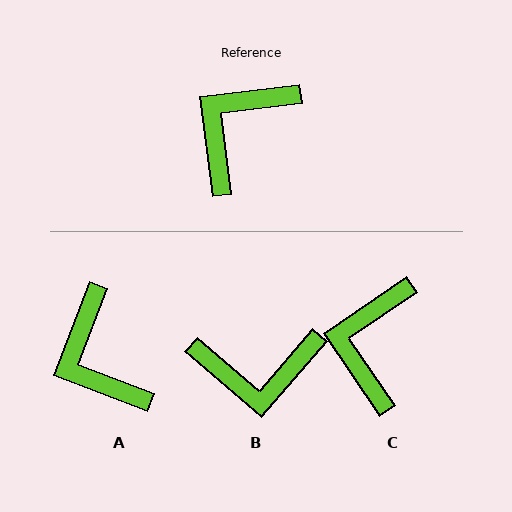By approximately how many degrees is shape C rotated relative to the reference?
Approximately 27 degrees counter-clockwise.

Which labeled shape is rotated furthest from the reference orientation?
B, about 132 degrees away.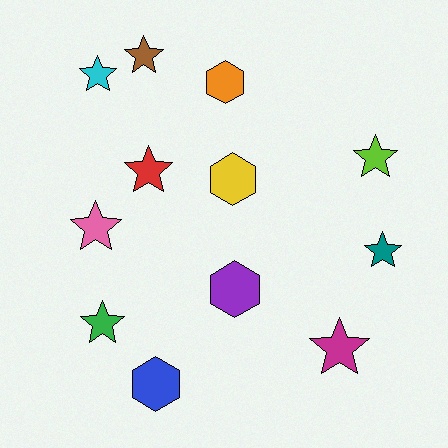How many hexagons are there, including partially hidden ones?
There are 4 hexagons.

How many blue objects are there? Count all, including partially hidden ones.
There is 1 blue object.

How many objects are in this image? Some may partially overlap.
There are 12 objects.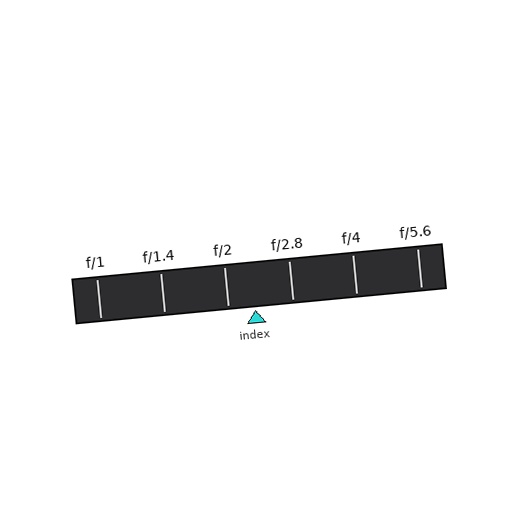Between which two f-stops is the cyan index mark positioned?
The index mark is between f/2 and f/2.8.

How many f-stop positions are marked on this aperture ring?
There are 6 f-stop positions marked.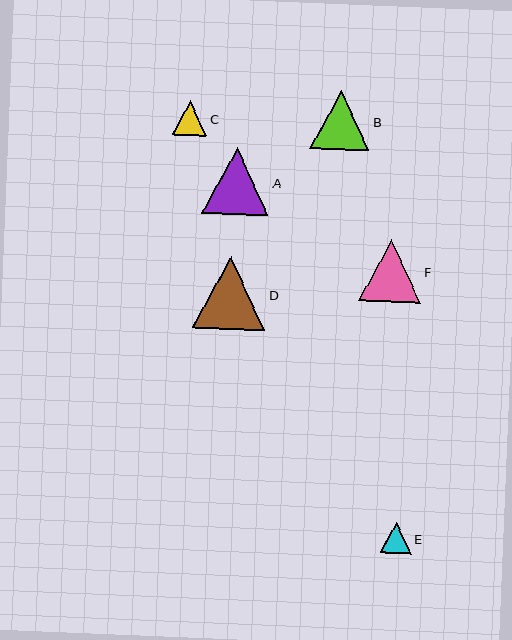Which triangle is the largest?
Triangle D is the largest with a size of approximately 72 pixels.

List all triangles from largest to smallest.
From largest to smallest: D, A, F, B, C, E.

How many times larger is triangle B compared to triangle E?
Triangle B is approximately 1.9 times the size of triangle E.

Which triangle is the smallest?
Triangle E is the smallest with a size of approximately 31 pixels.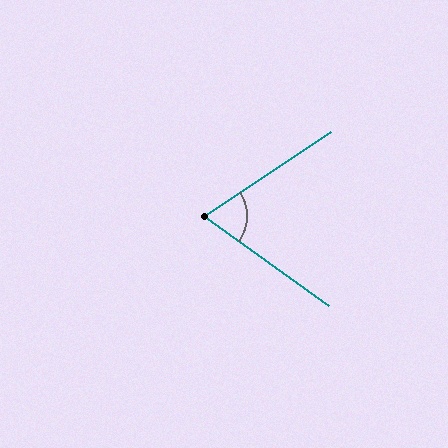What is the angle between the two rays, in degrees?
Approximately 69 degrees.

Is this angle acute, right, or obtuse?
It is acute.